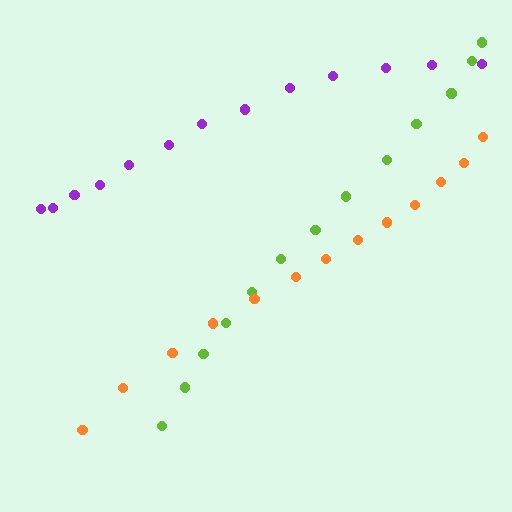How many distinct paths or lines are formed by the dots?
There are 3 distinct paths.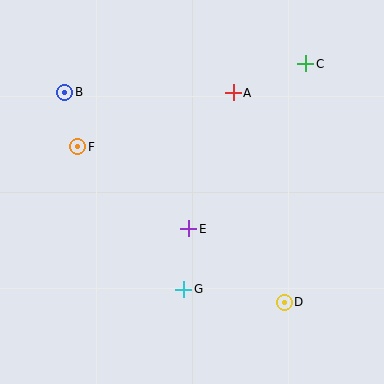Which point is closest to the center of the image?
Point E at (189, 229) is closest to the center.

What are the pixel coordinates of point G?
Point G is at (184, 289).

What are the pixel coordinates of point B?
Point B is at (65, 92).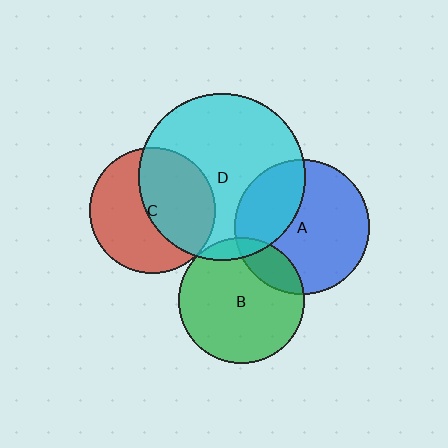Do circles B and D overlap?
Yes.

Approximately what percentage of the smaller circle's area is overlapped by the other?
Approximately 10%.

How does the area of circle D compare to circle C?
Approximately 1.8 times.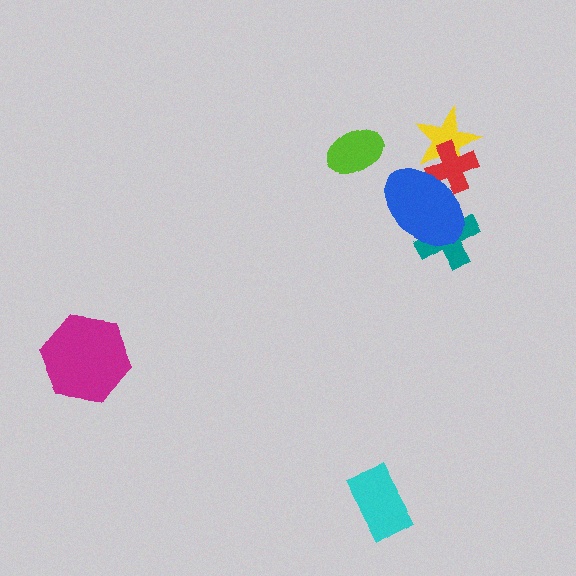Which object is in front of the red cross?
The blue ellipse is in front of the red cross.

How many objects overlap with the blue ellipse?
3 objects overlap with the blue ellipse.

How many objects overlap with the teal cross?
1 object overlaps with the teal cross.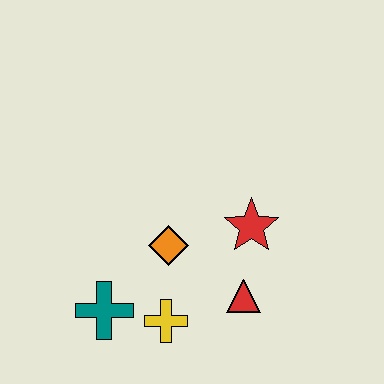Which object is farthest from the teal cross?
The red star is farthest from the teal cross.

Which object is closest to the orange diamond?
The yellow cross is closest to the orange diamond.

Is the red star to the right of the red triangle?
Yes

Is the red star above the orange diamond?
Yes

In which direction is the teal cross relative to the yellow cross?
The teal cross is to the left of the yellow cross.